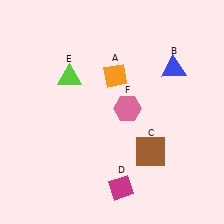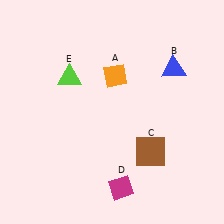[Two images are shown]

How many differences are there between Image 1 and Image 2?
There is 1 difference between the two images.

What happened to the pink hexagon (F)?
The pink hexagon (F) was removed in Image 2. It was in the top-right area of Image 1.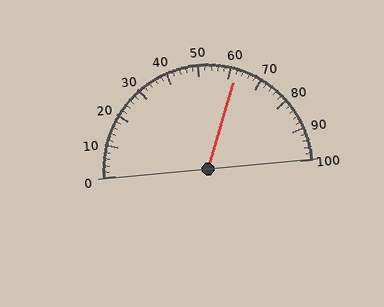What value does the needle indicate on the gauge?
The needle indicates approximately 62.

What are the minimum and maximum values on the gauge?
The gauge ranges from 0 to 100.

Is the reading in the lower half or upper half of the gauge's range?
The reading is in the upper half of the range (0 to 100).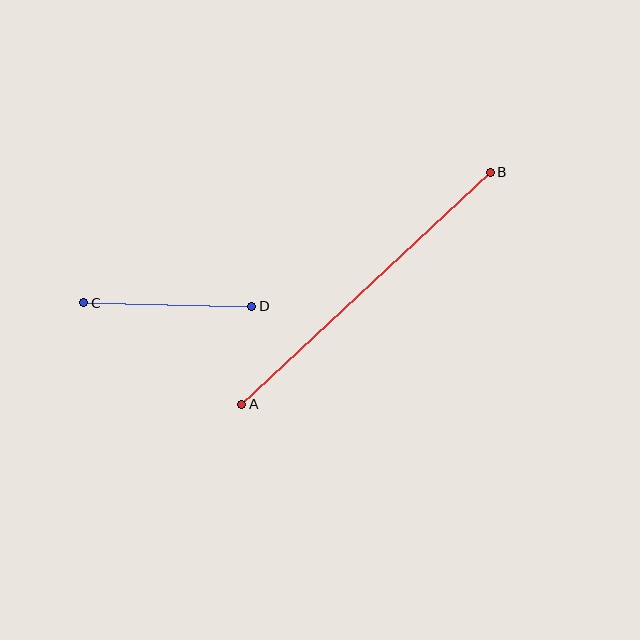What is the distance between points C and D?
The distance is approximately 168 pixels.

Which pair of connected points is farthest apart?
Points A and B are farthest apart.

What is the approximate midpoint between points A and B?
The midpoint is at approximately (366, 288) pixels.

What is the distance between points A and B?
The distance is approximately 340 pixels.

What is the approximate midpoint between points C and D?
The midpoint is at approximately (168, 304) pixels.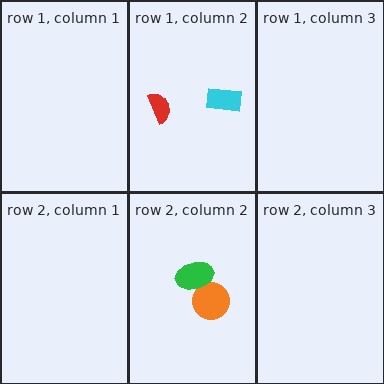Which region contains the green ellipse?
The row 2, column 2 region.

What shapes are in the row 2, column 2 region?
The orange circle, the green ellipse.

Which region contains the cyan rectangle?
The row 1, column 2 region.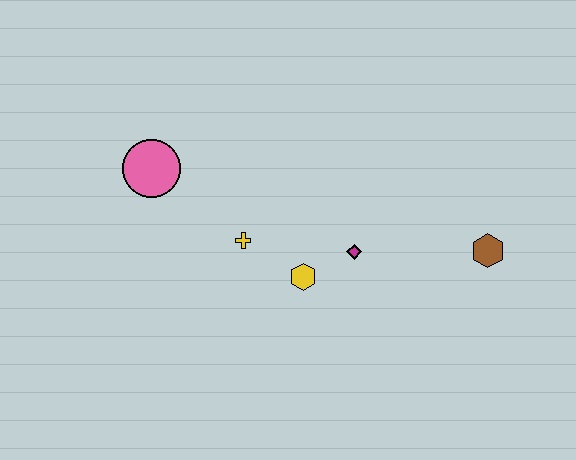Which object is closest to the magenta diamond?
The yellow hexagon is closest to the magenta diamond.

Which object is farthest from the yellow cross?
The brown hexagon is farthest from the yellow cross.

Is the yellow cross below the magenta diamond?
No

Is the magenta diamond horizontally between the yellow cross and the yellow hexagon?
No